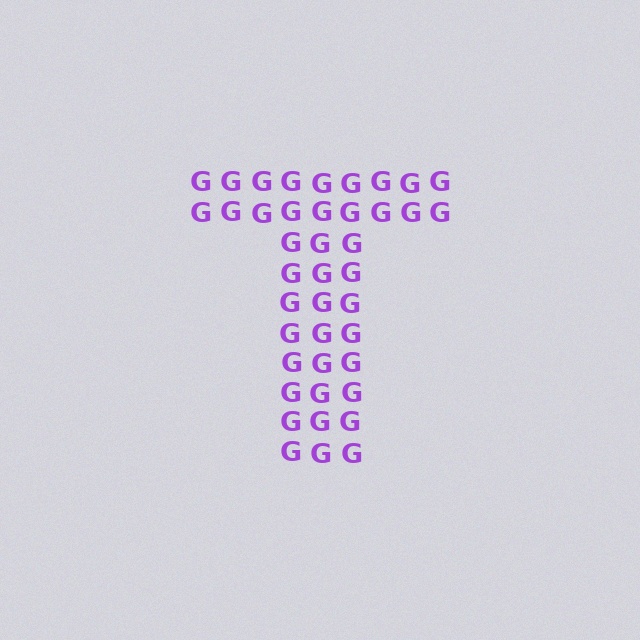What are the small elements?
The small elements are letter G's.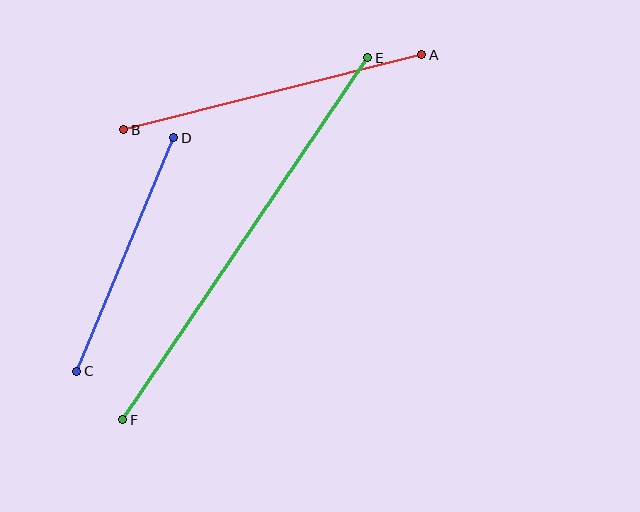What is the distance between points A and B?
The distance is approximately 307 pixels.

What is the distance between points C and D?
The distance is approximately 253 pixels.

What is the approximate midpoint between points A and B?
The midpoint is at approximately (273, 92) pixels.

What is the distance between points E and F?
The distance is approximately 437 pixels.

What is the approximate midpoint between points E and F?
The midpoint is at approximately (245, 239) pixels.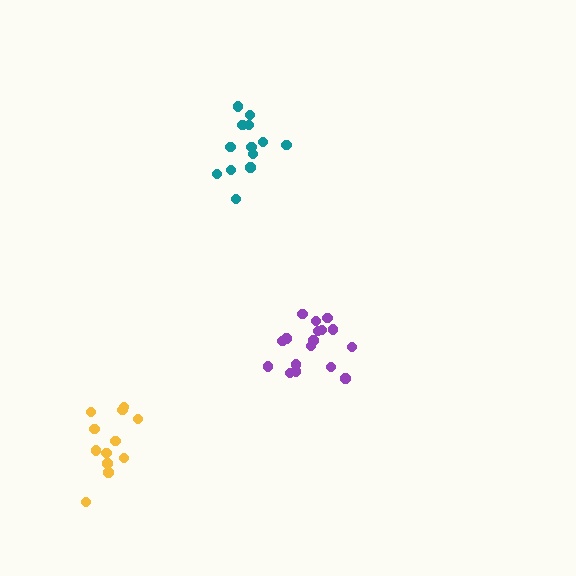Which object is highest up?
The teal cluster is topmost.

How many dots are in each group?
Group 1: 13 dots, Group 2: 17 dots, Group 3: 12 dots (42 total).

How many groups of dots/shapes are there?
There are 3 groups.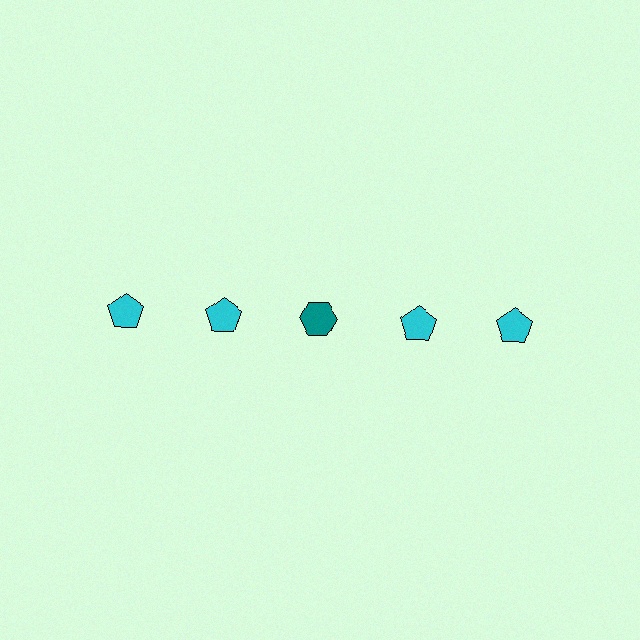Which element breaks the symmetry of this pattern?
The teal hexagon in the top row, center column breaks the symmetry. All other shapes are cyan pentagons.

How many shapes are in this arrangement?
There are 5 shapes arranged in a grid pattern.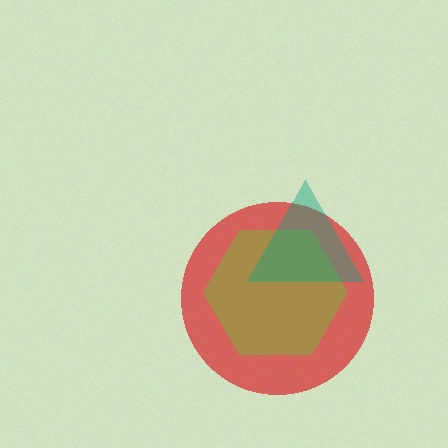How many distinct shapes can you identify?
There are 3 distinct shapes: a red circle, a lime hexagon, a teal triangle.